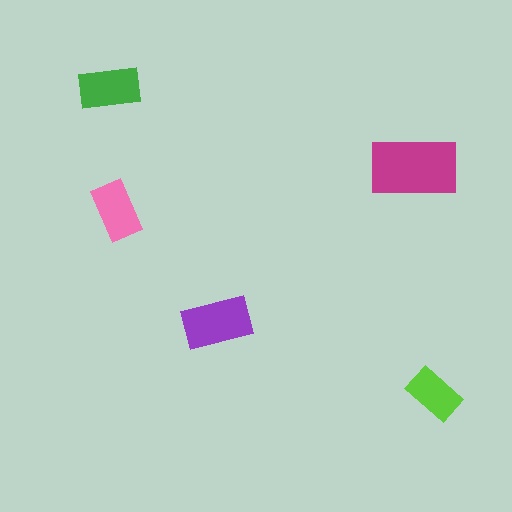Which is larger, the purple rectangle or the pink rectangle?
The purple one.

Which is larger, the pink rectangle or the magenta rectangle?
The magenta one.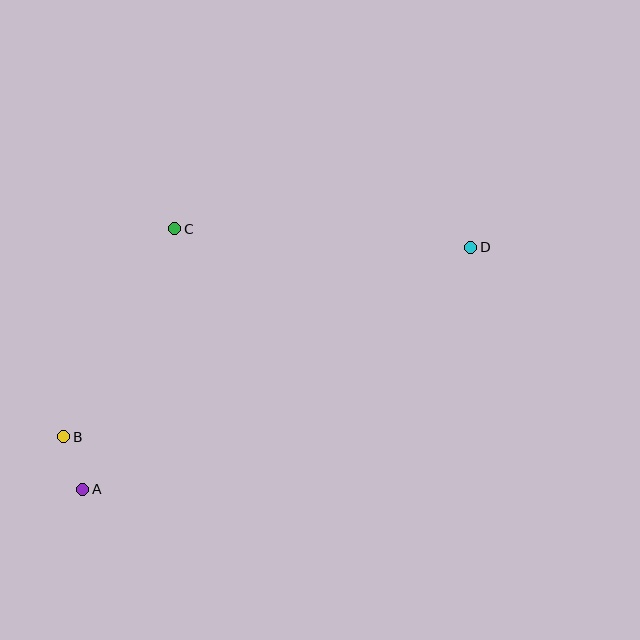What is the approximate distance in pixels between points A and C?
The distance between A and C is approximately 276 pixels.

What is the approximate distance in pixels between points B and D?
The distance between B and D is approximately 449 pixels.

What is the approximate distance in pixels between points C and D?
The distance between C and D is approximately 297 pixels.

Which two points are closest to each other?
Points A and B are closest to each other.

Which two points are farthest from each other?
Points A and D are farthest from each other.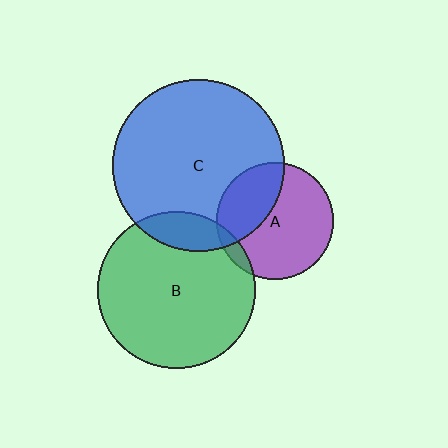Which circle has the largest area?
Circle C (blue).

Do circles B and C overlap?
Yes.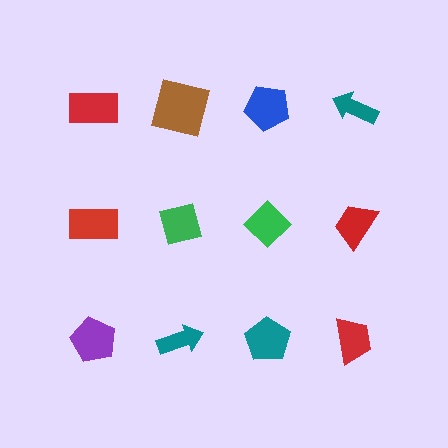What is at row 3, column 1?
A purple pentagon.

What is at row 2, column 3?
A green diamond.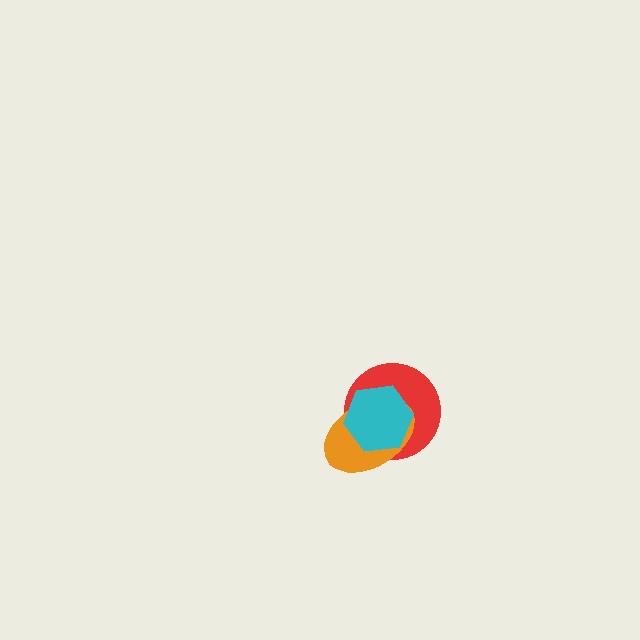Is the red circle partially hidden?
Yes, it is partially covered by another shape.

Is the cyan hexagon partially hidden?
No, no other shape covers it.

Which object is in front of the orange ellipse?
The cyan hexagon is in front of the orange ellipse.